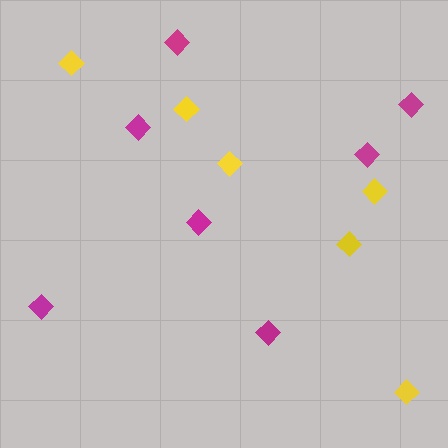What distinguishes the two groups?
There are 2 groups: one group of magenta diamonds (7) and one group of yellow diamonds (6).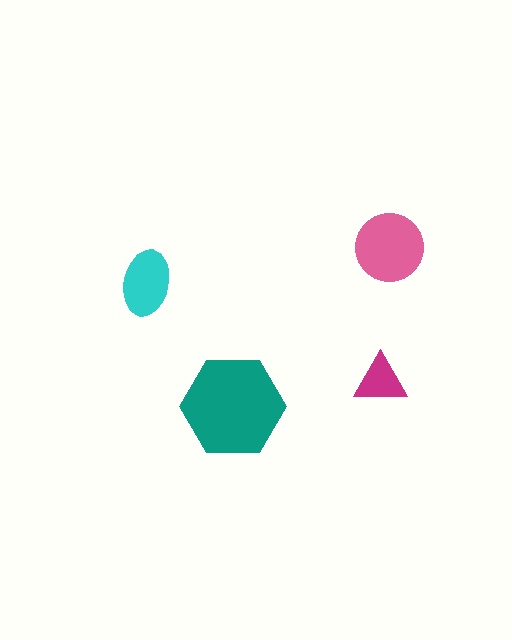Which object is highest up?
The pink circle is topmost.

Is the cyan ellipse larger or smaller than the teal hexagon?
Smaller.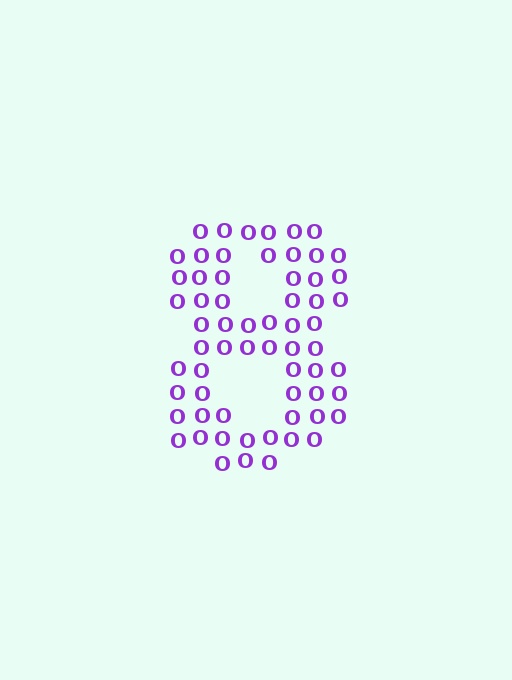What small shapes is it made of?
It is made of small letter O's.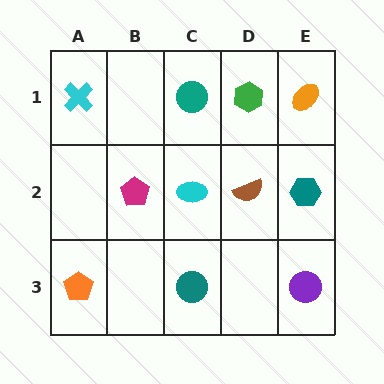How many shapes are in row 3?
3 shapes.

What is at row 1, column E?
An orange ellipse.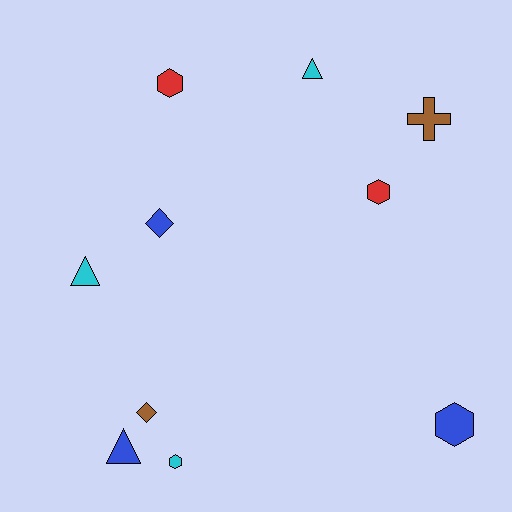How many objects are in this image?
There are 10 objects.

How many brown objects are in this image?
There are 2 brown objects.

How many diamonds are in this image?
There are 2 diamonds.